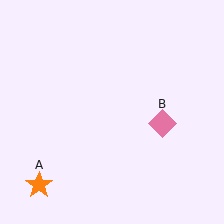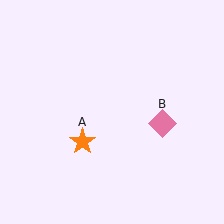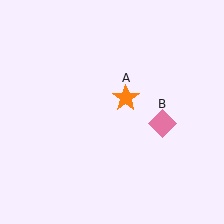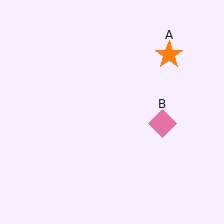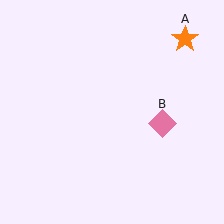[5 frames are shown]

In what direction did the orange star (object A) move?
The orange star (object A) moved up and to the right.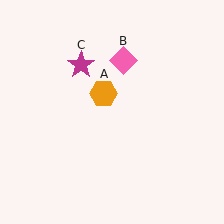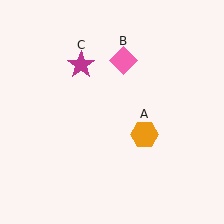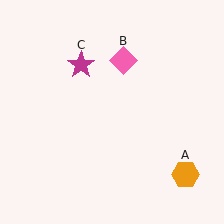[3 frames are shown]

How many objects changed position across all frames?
1 object changed position: orange hexagon (object A).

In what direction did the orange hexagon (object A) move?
The orange hexagon (object A) moved down and to the right.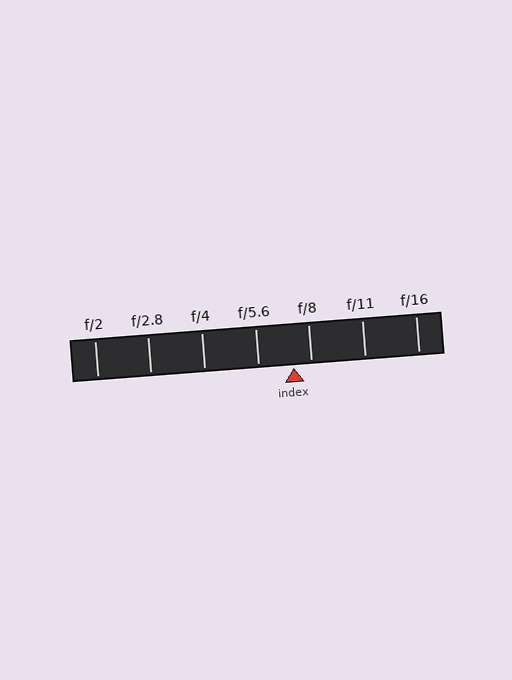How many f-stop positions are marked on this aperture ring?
There are 7 f-stop positions marked.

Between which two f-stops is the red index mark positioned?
The index mark is between f/5.6 and f/8.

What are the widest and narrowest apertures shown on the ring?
The widest aperture shown is f/2 and the narrowest is f/16.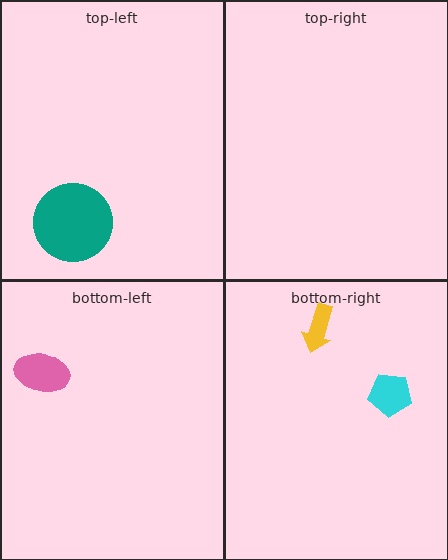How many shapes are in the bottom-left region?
1.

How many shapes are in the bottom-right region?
2.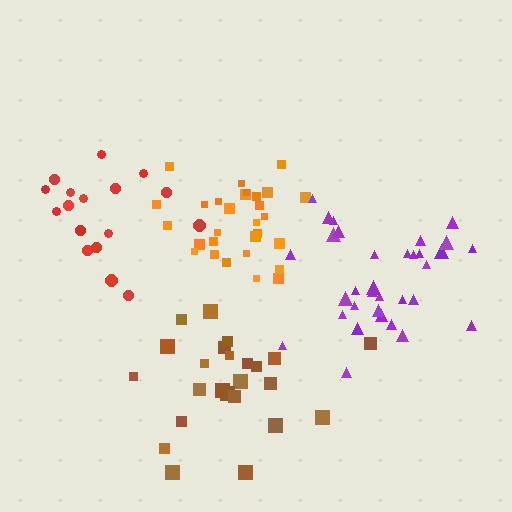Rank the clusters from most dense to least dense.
orange, purple, brown, red.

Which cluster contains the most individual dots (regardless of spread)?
Purple (33).